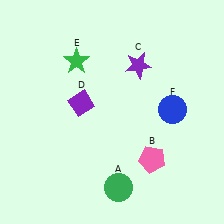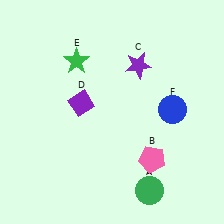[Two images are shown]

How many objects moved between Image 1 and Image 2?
1 object moved between the two images.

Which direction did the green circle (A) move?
The green circle (A) moved right.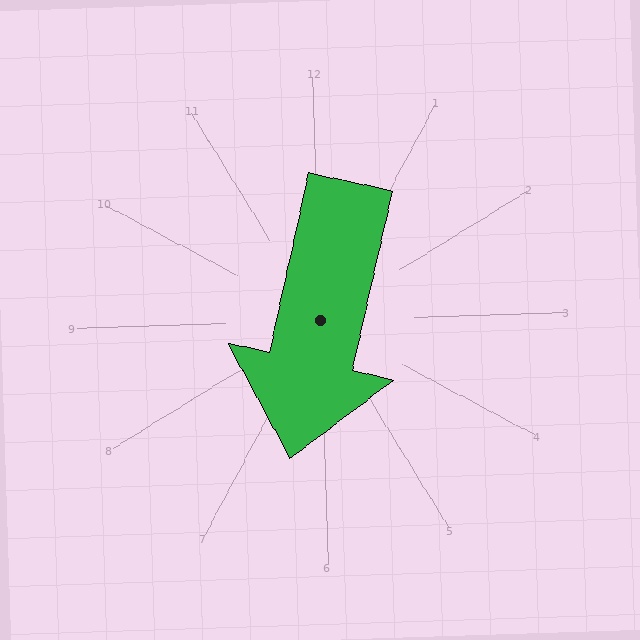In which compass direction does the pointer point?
South.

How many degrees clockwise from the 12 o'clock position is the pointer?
Approximately 194 degrees.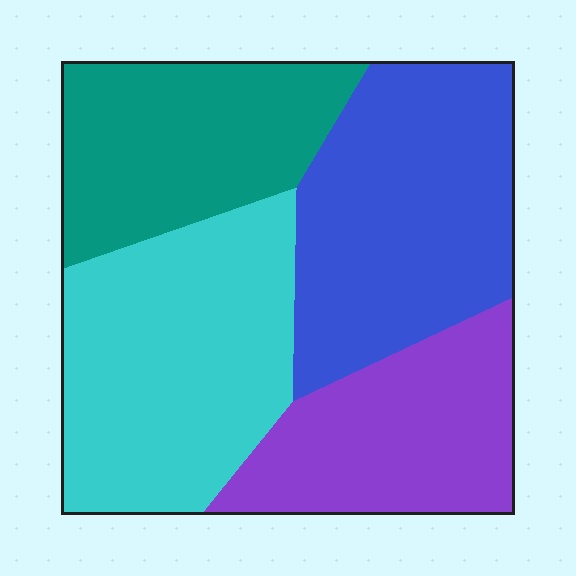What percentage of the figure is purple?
Purple takes up less than a quarter of the figure.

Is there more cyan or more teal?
Cyan.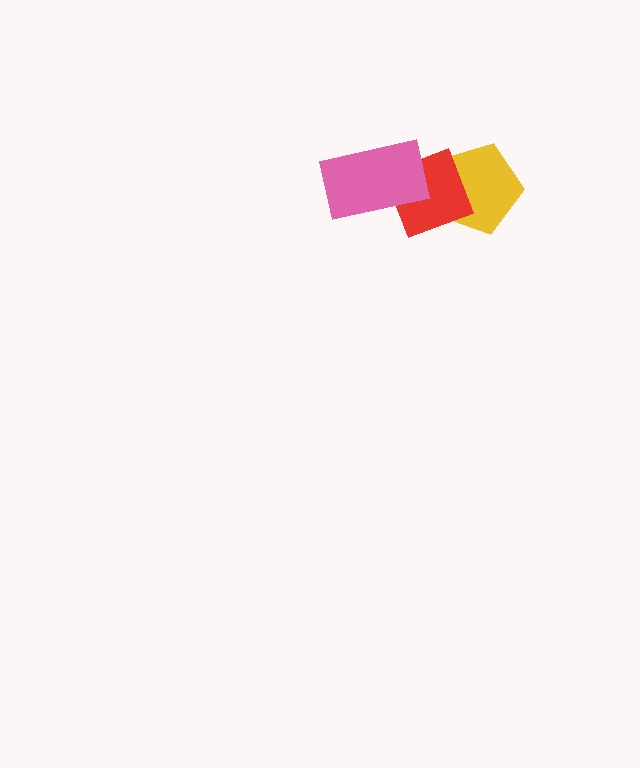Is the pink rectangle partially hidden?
No, no other shape covers it.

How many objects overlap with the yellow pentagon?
1 object overlaps with the yellow pentagon.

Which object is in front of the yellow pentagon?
The red diamond is in front of the yellow pentagon.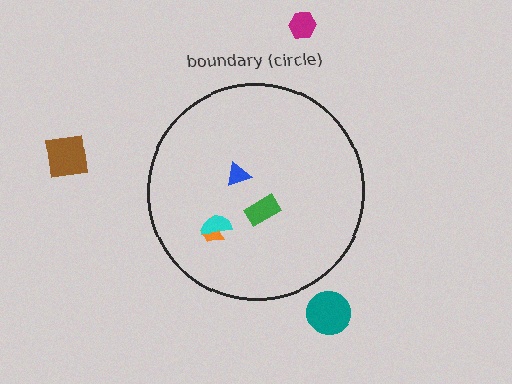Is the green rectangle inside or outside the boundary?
Inside.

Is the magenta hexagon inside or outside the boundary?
Outside.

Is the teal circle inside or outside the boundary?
Outside.